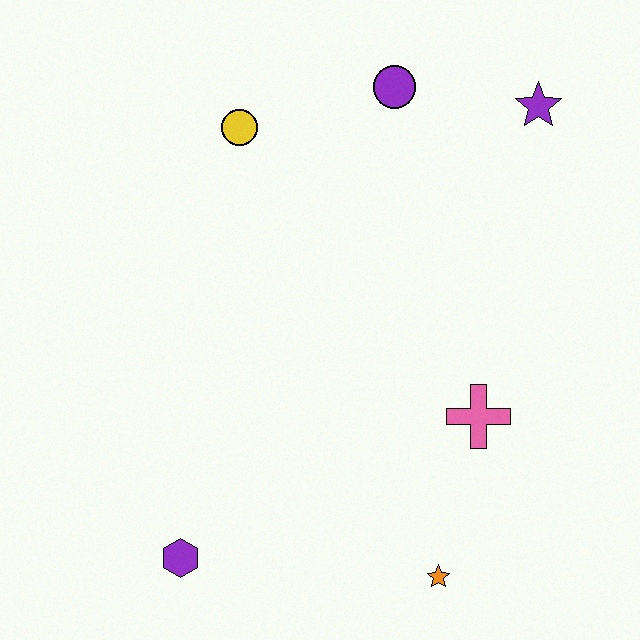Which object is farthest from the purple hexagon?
The purple star is farthest from the purple hexagon.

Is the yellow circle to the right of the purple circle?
No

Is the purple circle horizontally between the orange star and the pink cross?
No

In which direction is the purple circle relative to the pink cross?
The purple circle is above the pink cross.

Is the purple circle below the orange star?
No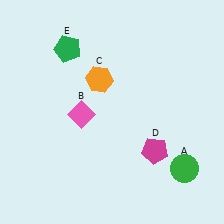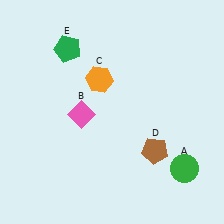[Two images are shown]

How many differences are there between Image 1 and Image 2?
There is 1 difference between the two images.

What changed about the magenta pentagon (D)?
In Image 1, D is magenta. In Image 2, it changed to brown.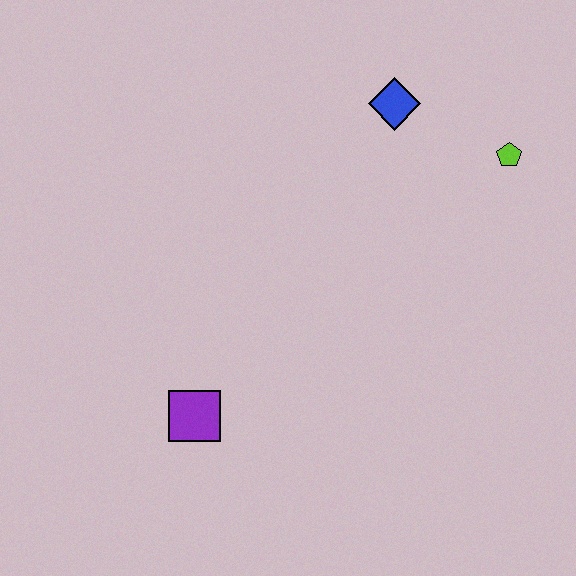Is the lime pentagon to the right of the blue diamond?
Yes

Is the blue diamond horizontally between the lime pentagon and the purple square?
Yes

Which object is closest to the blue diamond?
The lime pentagon is closest to the blue diamond.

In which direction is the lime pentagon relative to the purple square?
The lime pentagon is to the right of the purple square.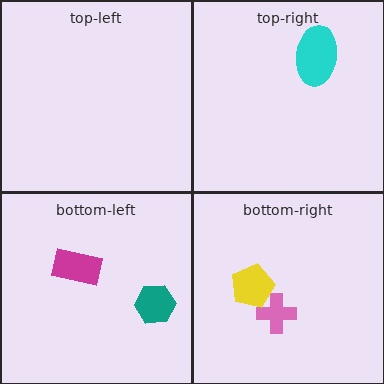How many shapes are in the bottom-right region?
2.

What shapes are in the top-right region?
The cyan ellipse.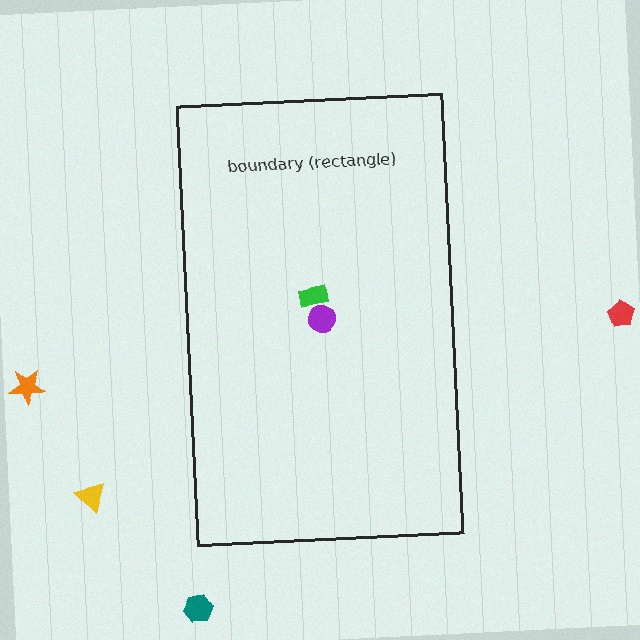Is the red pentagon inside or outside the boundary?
Outside.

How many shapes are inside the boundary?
2 inside, 4 outside.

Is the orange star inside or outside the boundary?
Outside.